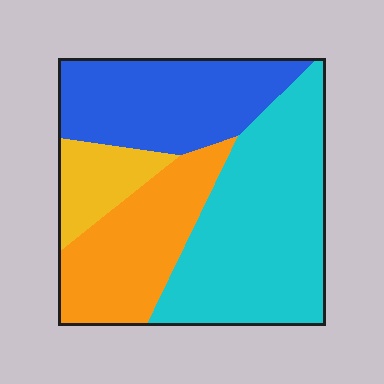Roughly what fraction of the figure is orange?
Orange takes up about one quarter (1/4) of the figure.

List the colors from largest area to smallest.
From largest to smallest: cyan, blue, orange, yellow.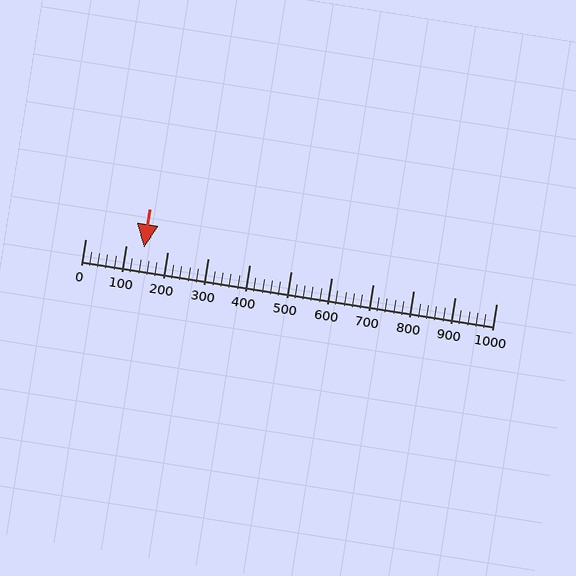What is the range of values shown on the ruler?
The ruler shows values from 0 to 1000.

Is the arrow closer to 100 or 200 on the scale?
The arrow is closer to 100.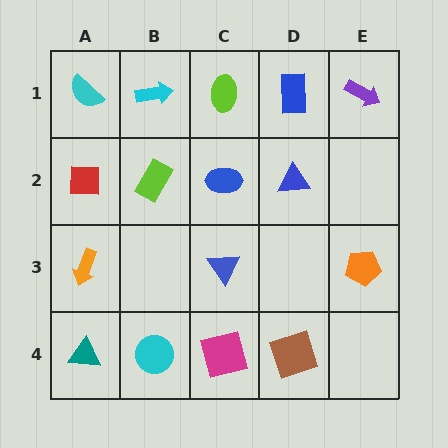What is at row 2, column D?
A blue triangle.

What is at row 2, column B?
A lime rectangle.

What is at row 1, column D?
A blue rectangle.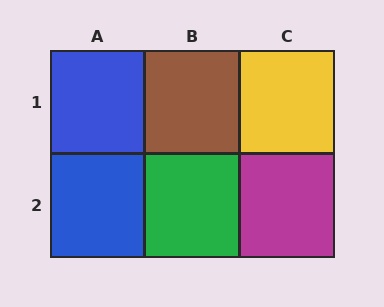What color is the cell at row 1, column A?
Blue.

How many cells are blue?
2 cells are blue.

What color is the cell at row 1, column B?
Brown.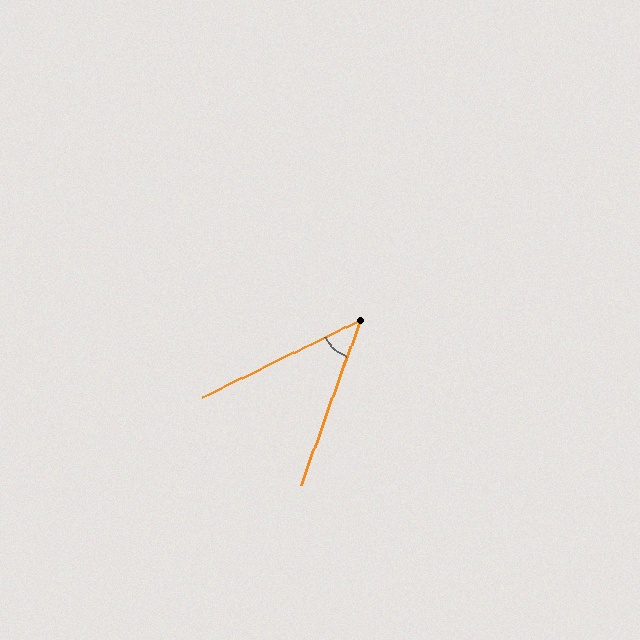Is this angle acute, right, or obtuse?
It is acute.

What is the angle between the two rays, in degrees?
Approximately 44 degrees.